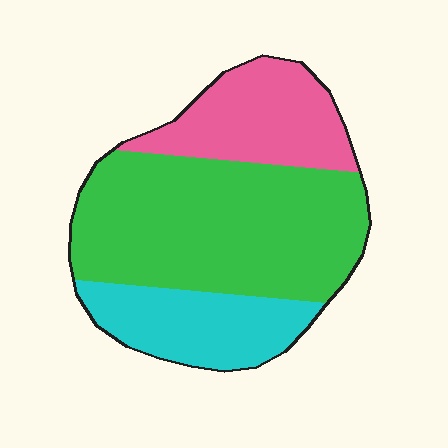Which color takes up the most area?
Green, at roughly 55%.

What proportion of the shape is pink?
Pink covers around 25% of the shape.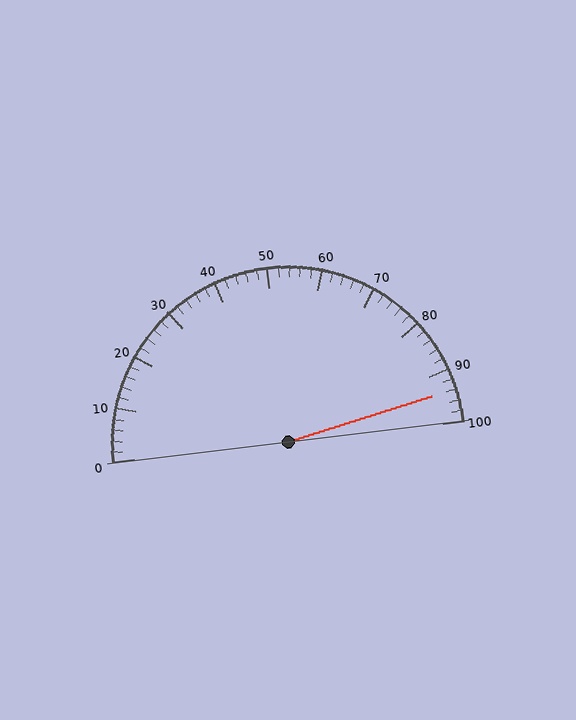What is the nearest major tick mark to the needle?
The nearest major tick mark is 90.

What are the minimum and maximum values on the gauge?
The gauge ranges from 0 to 100.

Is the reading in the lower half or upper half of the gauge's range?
The reading is in the upper half of the range (0 to 100).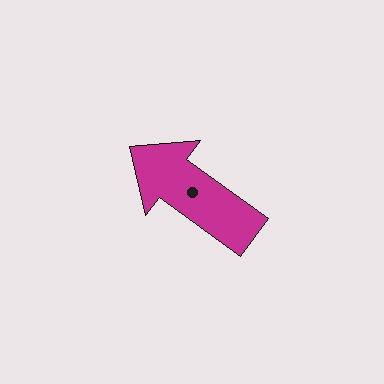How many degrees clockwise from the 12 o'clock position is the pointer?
Approximately 306 degrees.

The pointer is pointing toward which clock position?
Roughly 10 o'clock.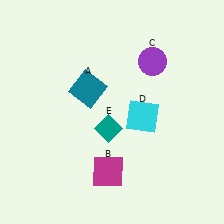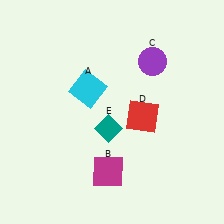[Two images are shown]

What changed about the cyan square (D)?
In Image 1, D is cyan. In Image 2, it changed to red.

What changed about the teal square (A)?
In Image 1, A is teal. In Image 2, it changed to cyan.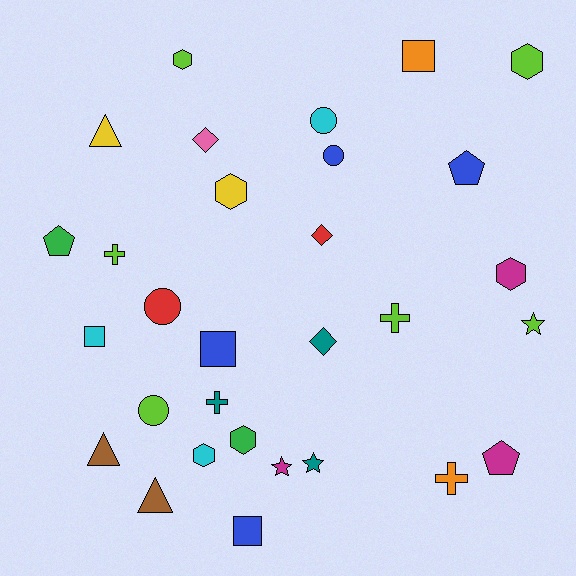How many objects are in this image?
There are 30 objects.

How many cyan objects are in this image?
There are 3 cyan objects.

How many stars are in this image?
There are 3 stars.